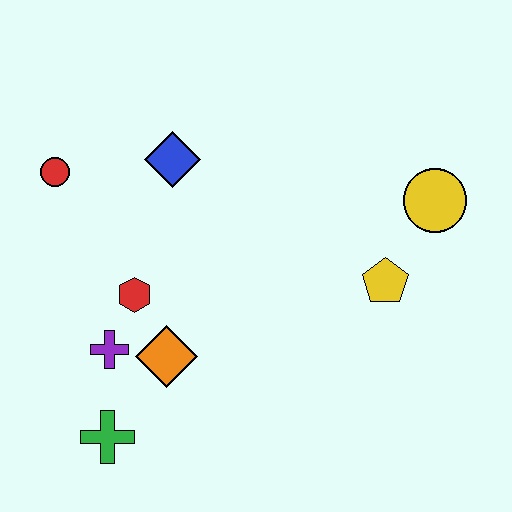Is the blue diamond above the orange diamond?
Yes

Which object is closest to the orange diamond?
The purple cross is closest to the orange diamond.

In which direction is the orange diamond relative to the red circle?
The orange diamond is below the red circle.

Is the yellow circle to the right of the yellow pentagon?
Yes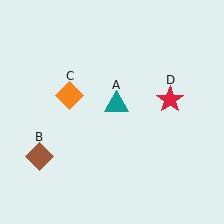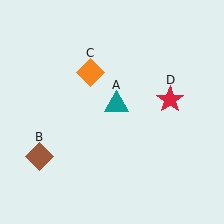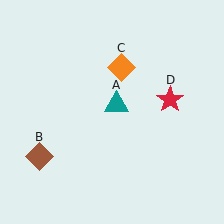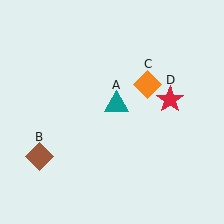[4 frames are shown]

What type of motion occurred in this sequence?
The orange diamond (object C) rotated clockwise around the center of the scene.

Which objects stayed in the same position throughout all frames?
Teal triangle (object A) and brown diamond (object B) and red star (object D) remained stationary.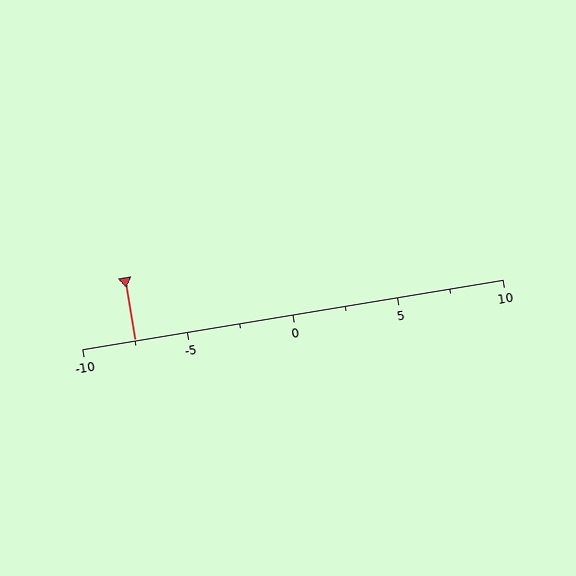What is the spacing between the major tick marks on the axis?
The major ticks are spaced 5 apart.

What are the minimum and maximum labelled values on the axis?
The axis runs from -10 to 10.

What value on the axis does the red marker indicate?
The marker indicates approximately -7.5.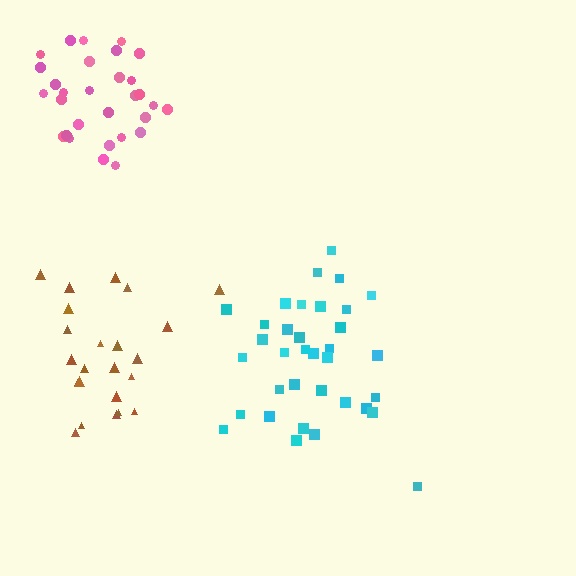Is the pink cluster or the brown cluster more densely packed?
Pink.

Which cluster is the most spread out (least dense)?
Brown.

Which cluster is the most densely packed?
Pink.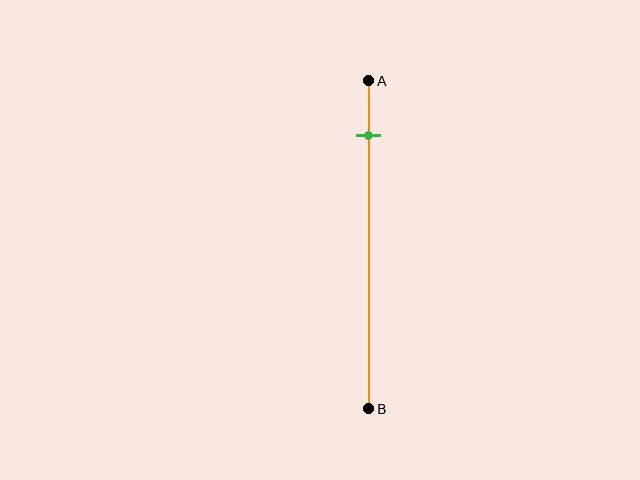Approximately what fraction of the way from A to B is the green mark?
The green mark is approximately 15% of the way from A to B.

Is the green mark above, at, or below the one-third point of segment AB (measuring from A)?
The green mark is above the one-third point of segment AB.